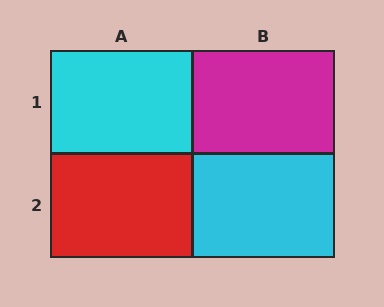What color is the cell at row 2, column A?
Red.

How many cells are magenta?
1 cell is magenta.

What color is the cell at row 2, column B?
Cyan.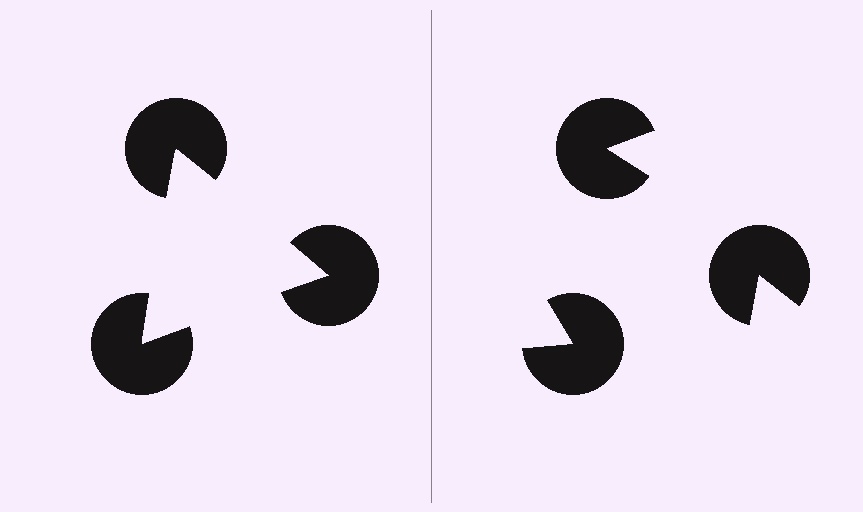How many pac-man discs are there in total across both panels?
6 — 3 on each side.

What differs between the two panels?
The pac-man discs are positioned identically on both sides; only the wedge orientations differ. On the left they align to a triangle; on the right they are misaligned.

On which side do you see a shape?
An illusory triangle appears on the left side. On the right side the wedge cuts are rotated, so no coherent shape forms.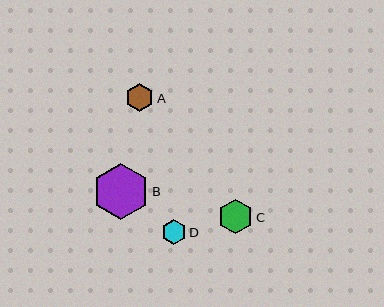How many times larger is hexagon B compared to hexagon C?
Hexagon B is approximately 1.7 times the size of hexagon C.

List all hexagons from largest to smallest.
From largest to smallest: B, C, A, D.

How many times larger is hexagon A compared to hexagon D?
Hexagon A is approximately 1.1 times the size of hexagon D.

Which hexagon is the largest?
Hexagon B is the largest with a size of approximately 57 pixels.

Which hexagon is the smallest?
Hexagon D is the smallest with a size of approximately 25 pixels.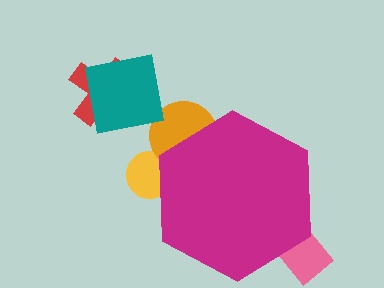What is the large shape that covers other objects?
A magenta hexagon.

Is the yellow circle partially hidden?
Yes, the yellow circle is partially hidden behind the magenta hexagon.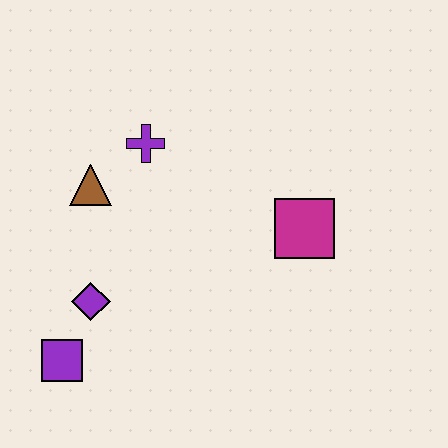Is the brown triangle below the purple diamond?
No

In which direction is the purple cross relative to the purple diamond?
The purple cross is above the purple diamond.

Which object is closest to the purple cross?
The brown triangle is closest to the purple cross.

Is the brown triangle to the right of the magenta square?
No